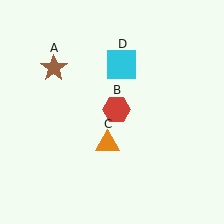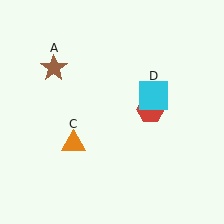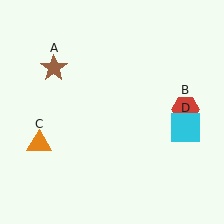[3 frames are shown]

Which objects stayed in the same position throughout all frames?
Brown star (object A) remained stationary.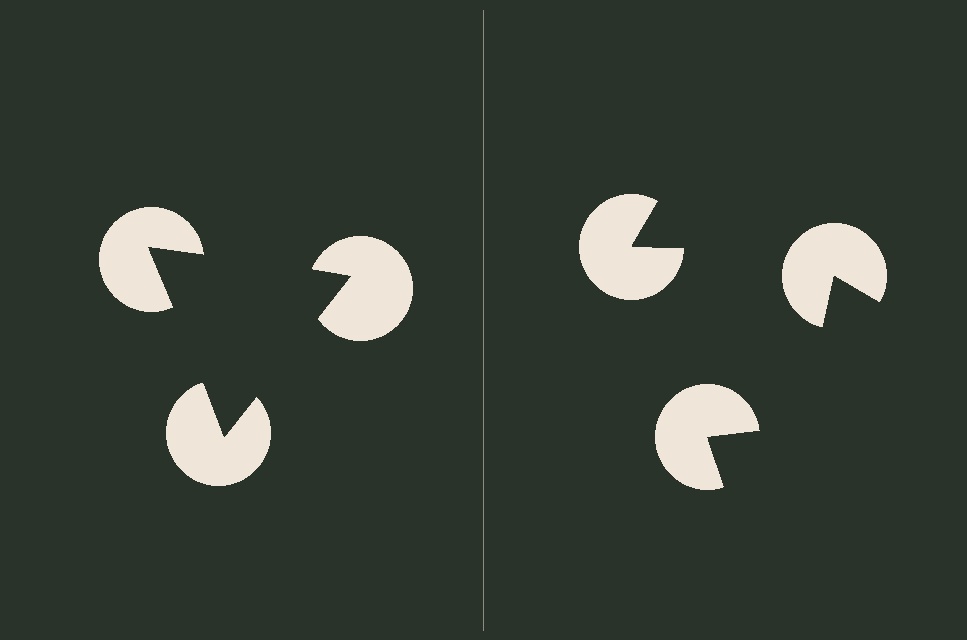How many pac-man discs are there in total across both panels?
6 — 3 on each side.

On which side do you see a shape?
An illusory triangle appears on the left side. On the right side the wedge cuts are rotated, so no coherent shape forms.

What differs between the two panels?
The pac-man discs are positioned identically on both sides; only the wedge orientations differ. On the left they align to a triangle; on the right they are misaligned.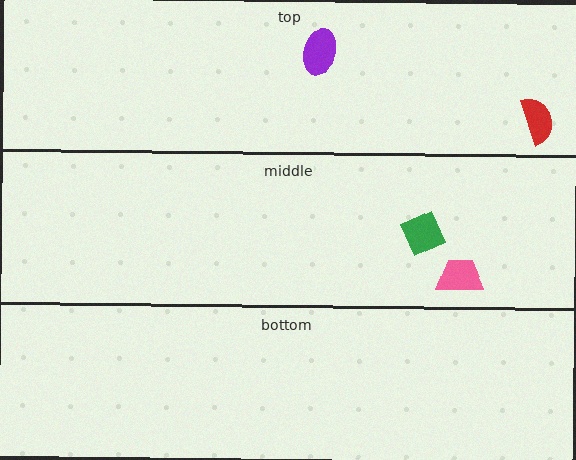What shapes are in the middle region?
The green square, the pink trapezoid.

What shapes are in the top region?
The purple ellipse, the red semicircle.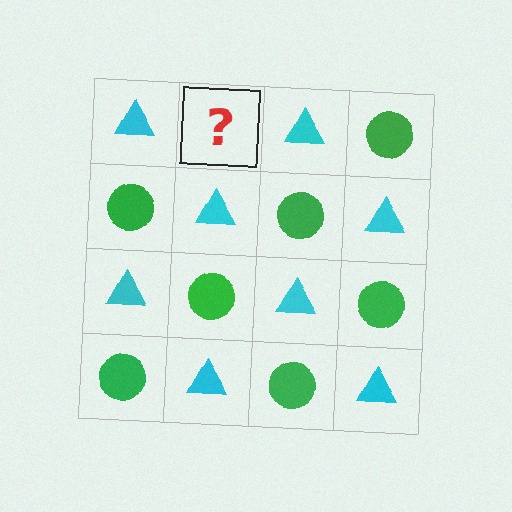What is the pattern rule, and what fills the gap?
The rule is that it alternates cyan triangle and green circle in a checkerboard pattern. The gap should be filled with a green circle.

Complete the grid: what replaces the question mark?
The question mark should be replaced with a green circle.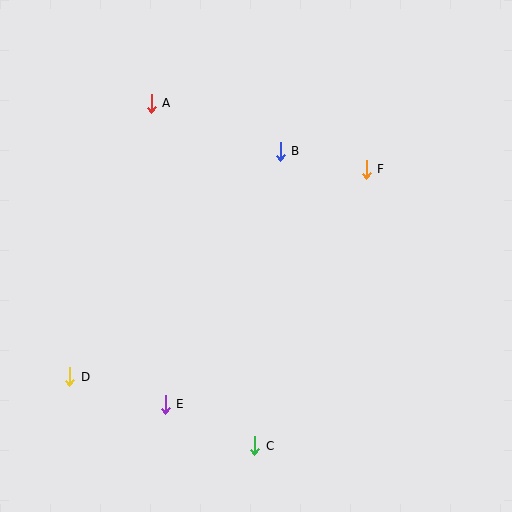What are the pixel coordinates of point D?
Point D is at (70, 377).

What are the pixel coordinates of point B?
Point B is at (280, 151).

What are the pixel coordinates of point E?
Point E is at (165, 404).